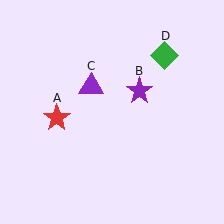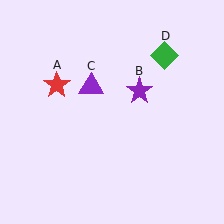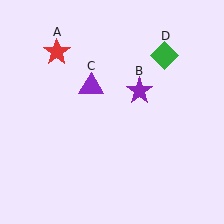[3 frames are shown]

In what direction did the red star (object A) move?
The red star (object A) moved up.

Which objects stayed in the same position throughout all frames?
Purple star (object B) and purple triangle (object C) and green diamond (object D) remained stationary.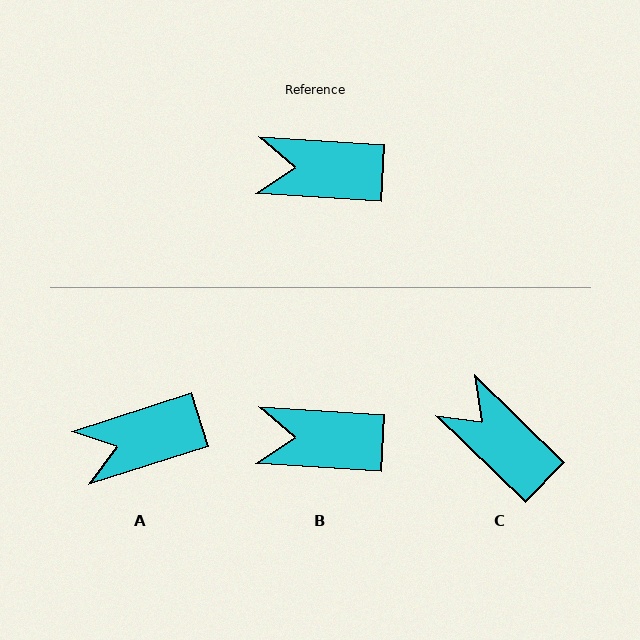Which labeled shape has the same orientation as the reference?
B.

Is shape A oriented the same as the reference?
No, it is off by about 21 degrees.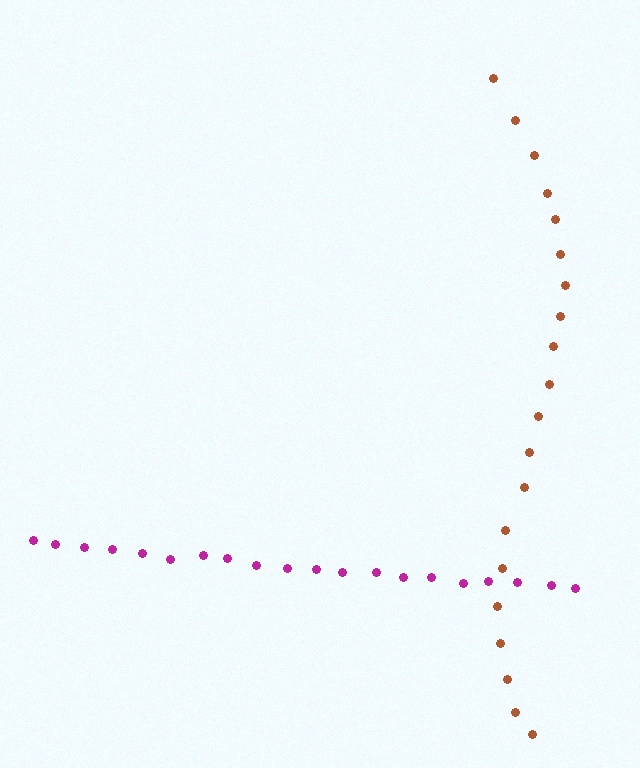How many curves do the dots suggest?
There are 2 distinct paths.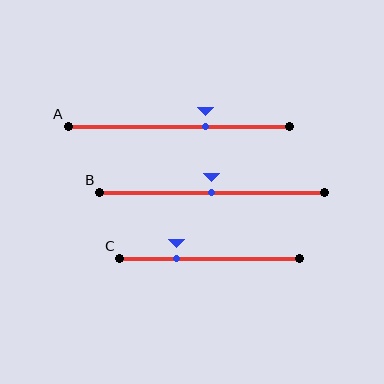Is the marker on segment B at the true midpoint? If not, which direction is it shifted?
Yes, the marker on segment B is at the true midpoint.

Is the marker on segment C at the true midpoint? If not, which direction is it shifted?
No, the marker on segment C is shifted to the left by about 18% of the segment length.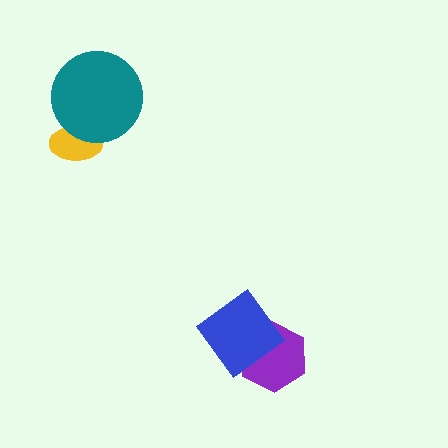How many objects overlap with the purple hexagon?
1 object overlaps with the purple hexagon.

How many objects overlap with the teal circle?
1 object overlaps with the teal circle.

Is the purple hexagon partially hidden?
Yes, it is partially covered by another shape.